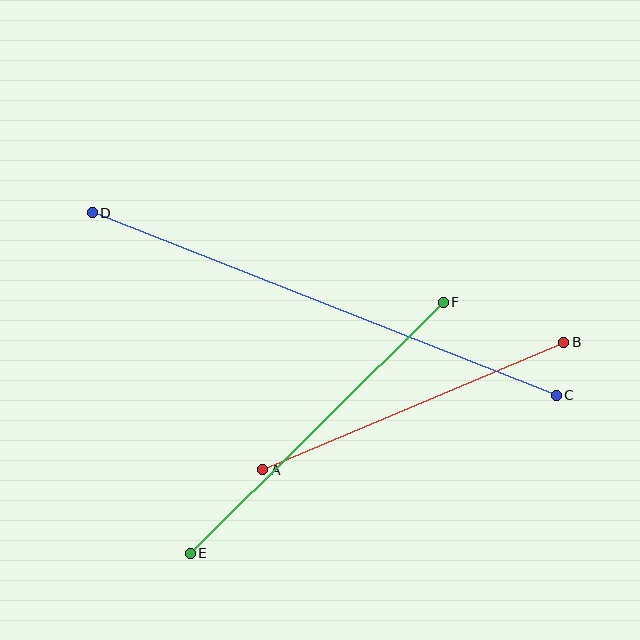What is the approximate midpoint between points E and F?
The midpoint is at approximately (317, 428) pixels.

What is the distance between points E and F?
The distance is approximately 357 pixels.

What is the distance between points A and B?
The distance is approximately 327 pixels.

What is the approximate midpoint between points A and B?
The midpoint is at approximately (413, 406) pixels.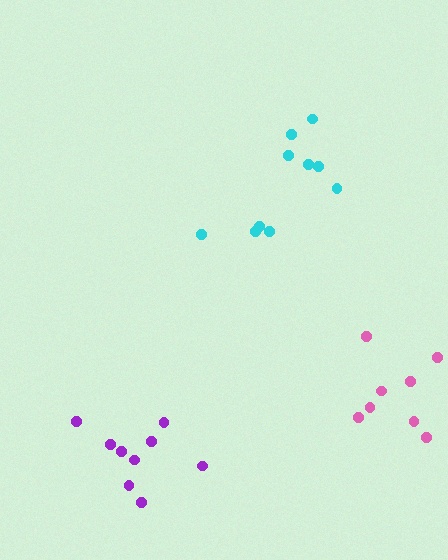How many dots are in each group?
Group 1: 8 dots, Group 2: 9 dots, Group 3: 10 dots (27 total).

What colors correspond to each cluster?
The clusters are colored: pink, purple, cyan.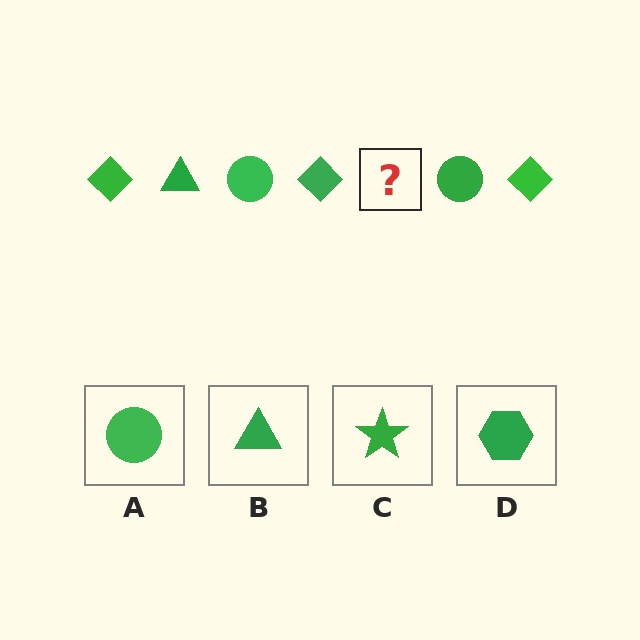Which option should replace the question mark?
Option B.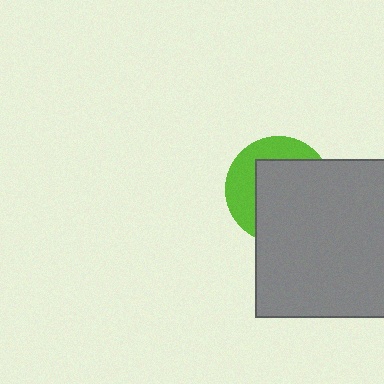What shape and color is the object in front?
The object in front is a gray rectangle.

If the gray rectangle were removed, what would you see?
You would see the complete lime circle.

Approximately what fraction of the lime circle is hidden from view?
Roughly 63% of the lime circle is hidden behind the gray rectangle.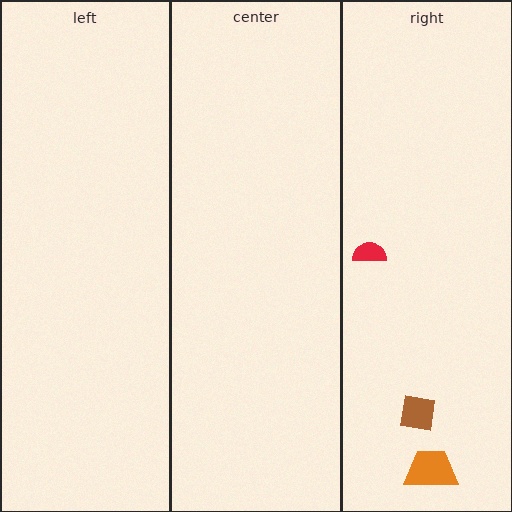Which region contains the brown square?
The right region.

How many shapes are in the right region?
3.